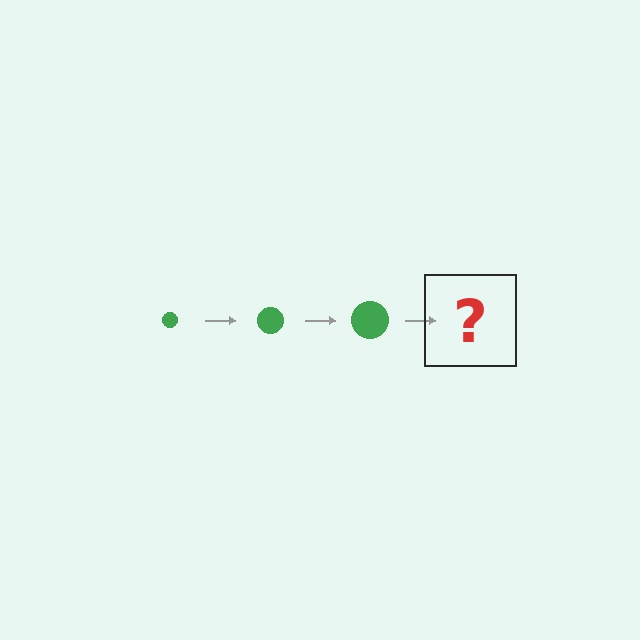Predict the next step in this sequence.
The next step is a green circle, larger than the previous one.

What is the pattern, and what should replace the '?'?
The pattern is that the circle gets progressively larger each step. The '?' should be a green circle, larger than the previous one.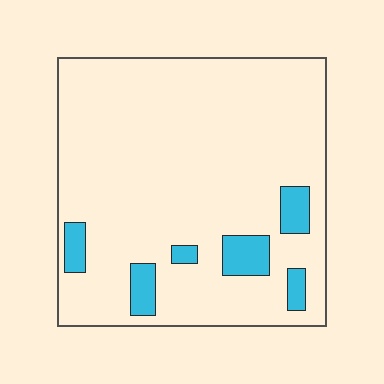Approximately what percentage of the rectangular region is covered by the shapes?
Approximately 10%.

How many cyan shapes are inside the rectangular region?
6.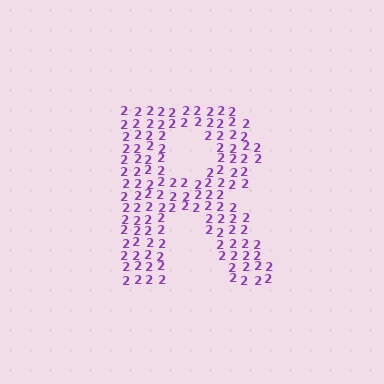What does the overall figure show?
The overall figure shows the letter R.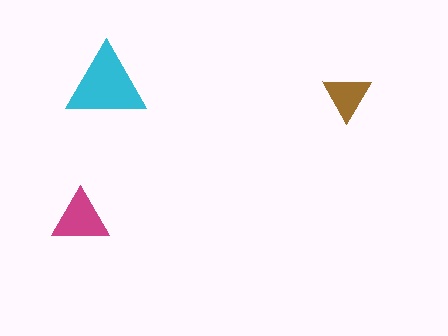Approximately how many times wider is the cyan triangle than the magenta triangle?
About 1.5 times wider.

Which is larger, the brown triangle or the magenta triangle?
The magenta one.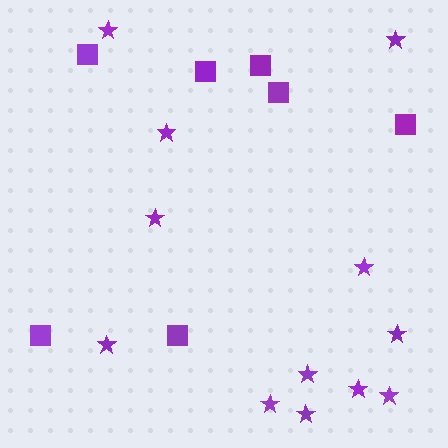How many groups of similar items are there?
There are 2 groups: one group of squares (7) and one group of stars (12).